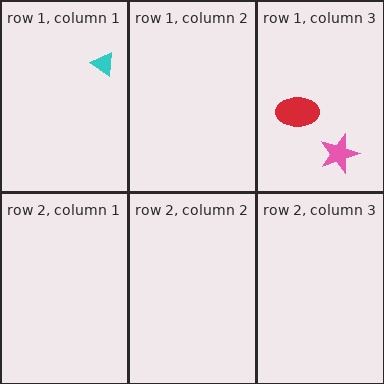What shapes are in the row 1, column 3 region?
The red ellipse, the pink star.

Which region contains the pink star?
The row 1, column 3 region.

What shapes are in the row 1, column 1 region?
The cyan triangle.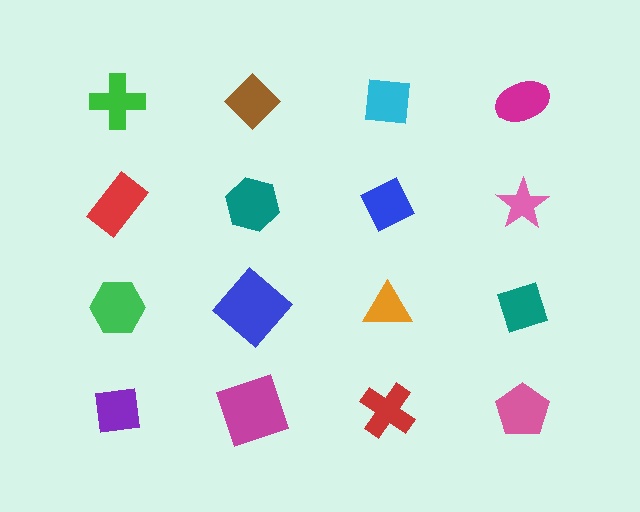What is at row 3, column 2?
A blue diamond.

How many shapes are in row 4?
4 shapes.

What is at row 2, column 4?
A pink star.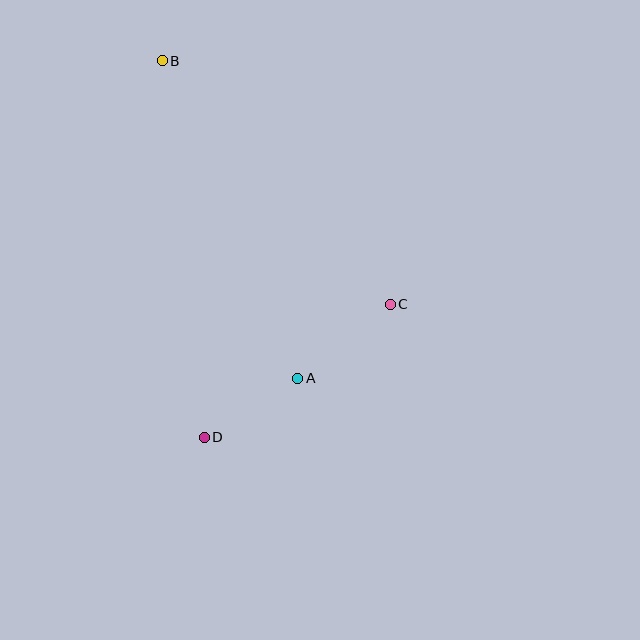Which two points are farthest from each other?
Points B and D are farthest from each other.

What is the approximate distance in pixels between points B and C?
The distance between B and C is approximately 334 pixels.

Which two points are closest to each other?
Points A and D are closest to each other.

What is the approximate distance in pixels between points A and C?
The distance between A and C is approximately 118 pixels.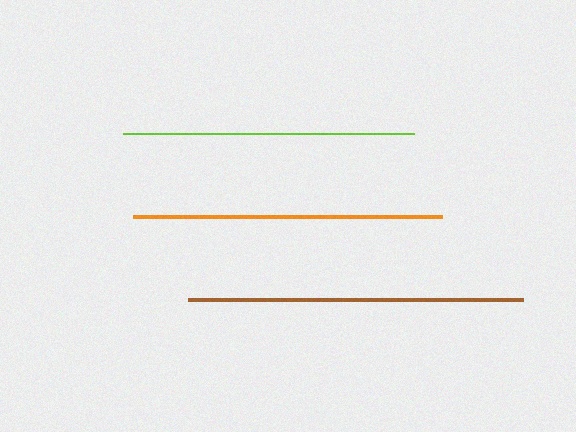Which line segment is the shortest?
The lime line is the shortest at approximately 291 pixels.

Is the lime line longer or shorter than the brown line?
The brown line is longer than the lime line.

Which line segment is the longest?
The brown line is the longest at approximately 335 pixels.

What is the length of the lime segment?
The lime segment is approximately 291 pixels long.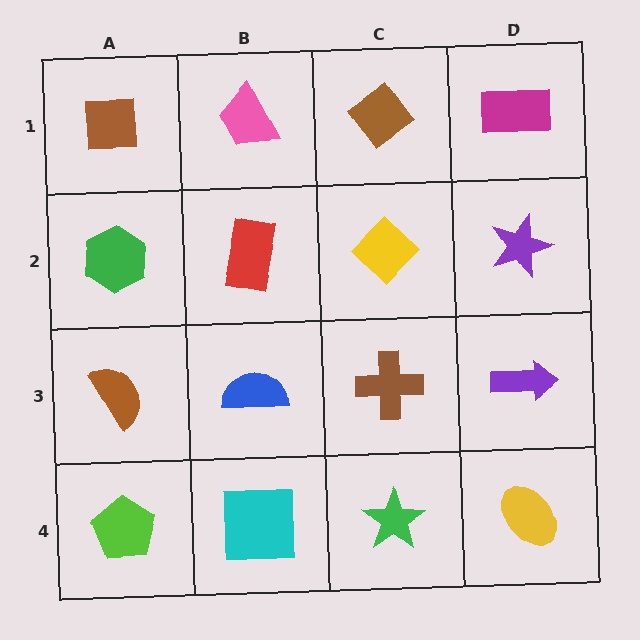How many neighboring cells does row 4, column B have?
3.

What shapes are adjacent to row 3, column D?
A purple star (row 2, column D), a yellow ellipse (row 4, column D), a brown cross (row 3, column C).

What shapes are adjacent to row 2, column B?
A pink trapezoid (row 1, column B), a blue semicircle (row 3, column B), a green hexagon (row 2, column A), a yellow diamond (row 2, column C).